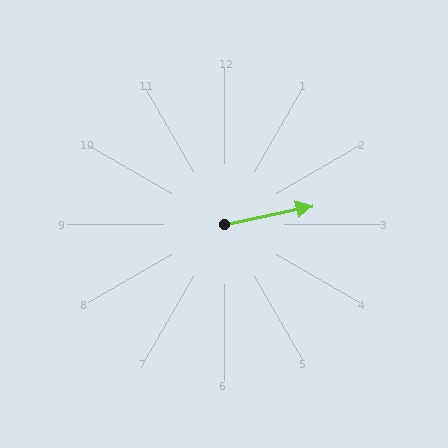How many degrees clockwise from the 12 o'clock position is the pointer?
Approximately 78 degrees.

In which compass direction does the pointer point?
East.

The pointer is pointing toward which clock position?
Roughly 3 o'clock.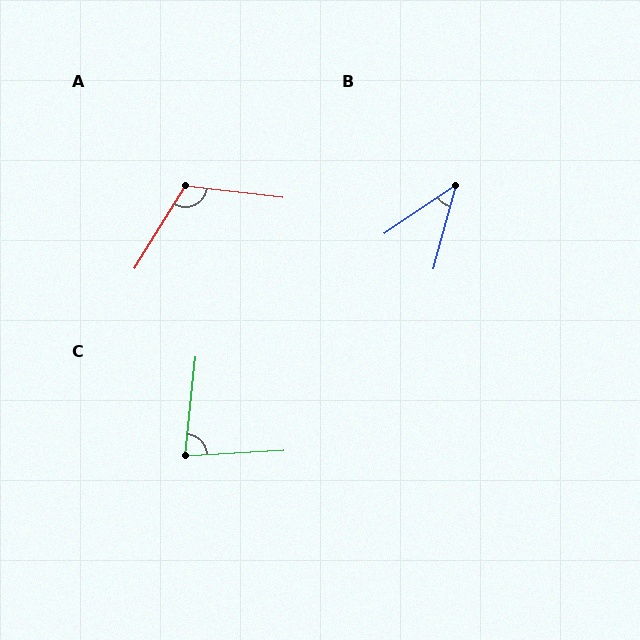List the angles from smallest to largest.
B (41°), C (81°), A (115°).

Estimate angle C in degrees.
Approximately 81 degrees.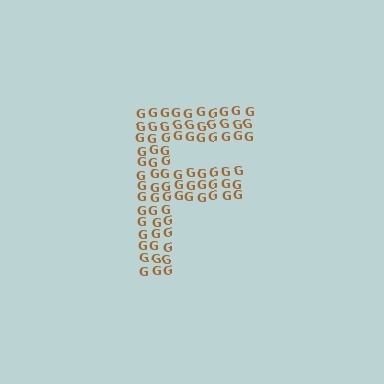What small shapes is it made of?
It is made of small letter G's.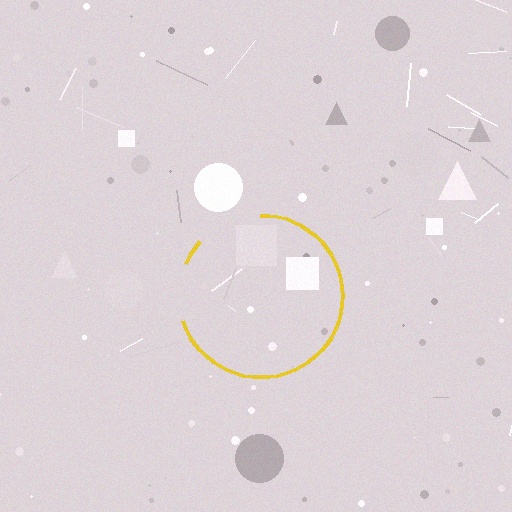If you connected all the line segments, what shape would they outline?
They would outline a circle.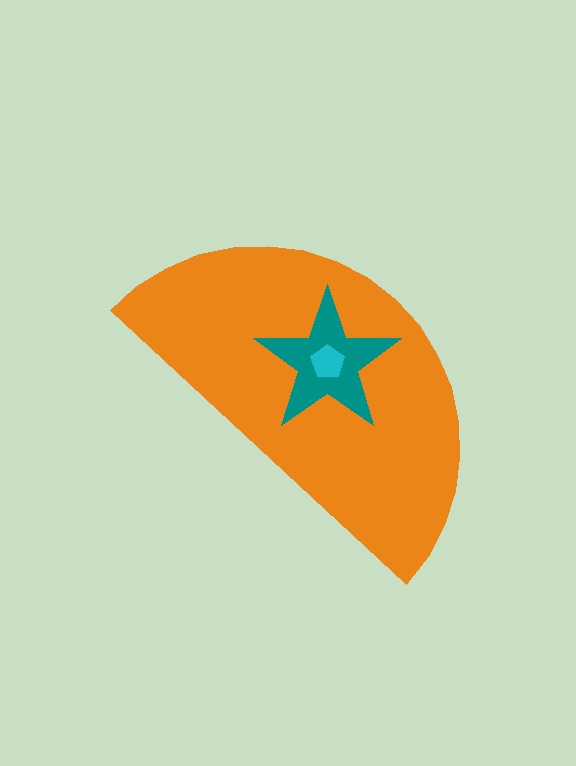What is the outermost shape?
The orange semicircle.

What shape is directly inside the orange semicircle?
The teal star.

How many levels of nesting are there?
3.